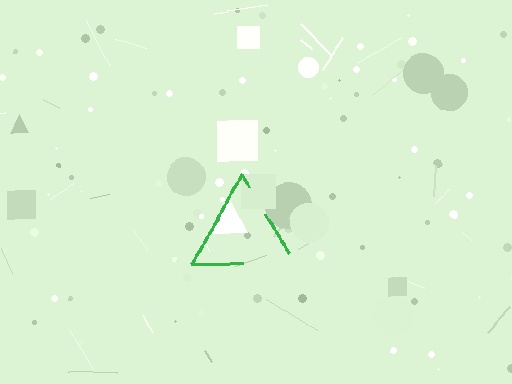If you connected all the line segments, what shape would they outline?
They would outline a triangle.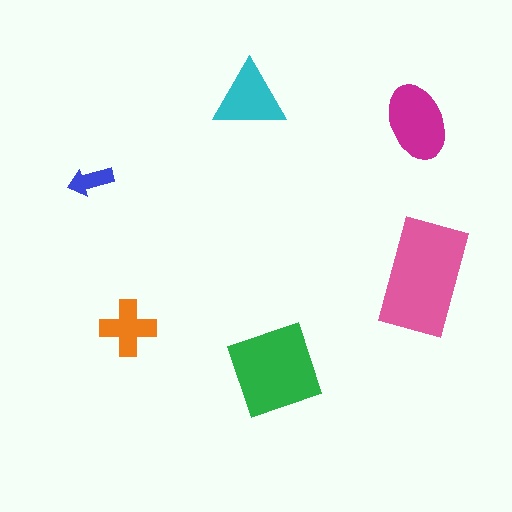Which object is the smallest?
The blue arrow.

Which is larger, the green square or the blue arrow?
The green square.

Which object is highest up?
The cyan triangle is topmost.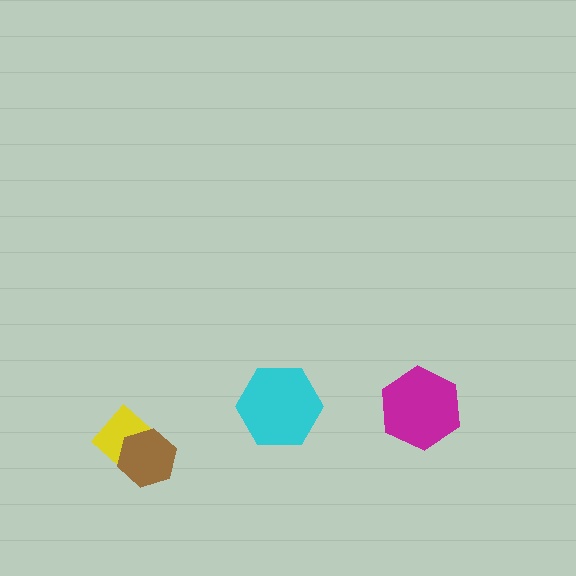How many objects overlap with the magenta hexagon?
0 objects overlap with the magenta hexagon.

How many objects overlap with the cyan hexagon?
0 objects overlap with the cyan hexagon.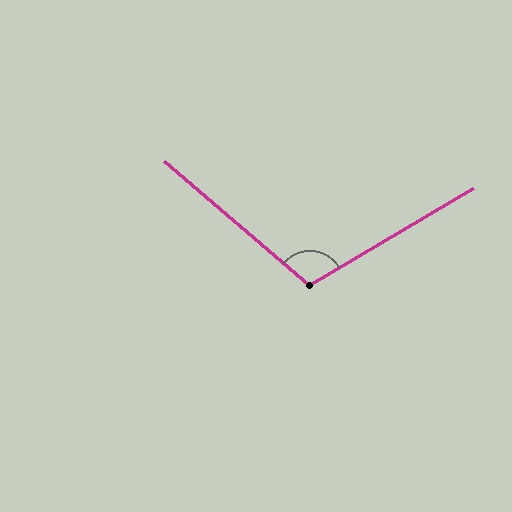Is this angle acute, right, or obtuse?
It is obtuse.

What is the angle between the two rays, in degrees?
Approximately 109 degrees.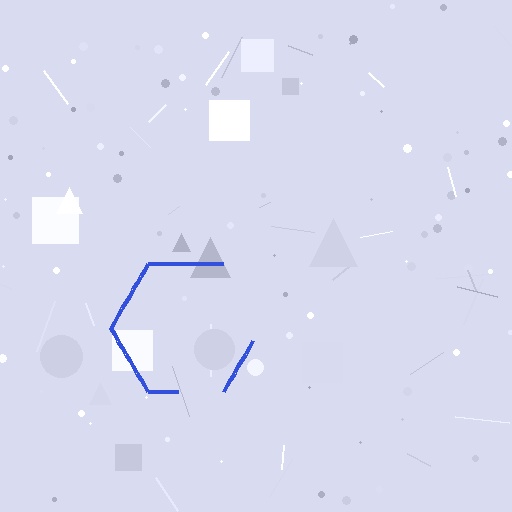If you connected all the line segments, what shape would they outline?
They would outline a hexagon.